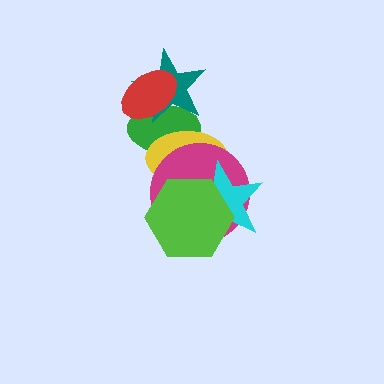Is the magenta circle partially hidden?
Yes, it is partially covered by another shape.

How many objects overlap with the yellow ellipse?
5 objects overlap with the yellow ellipse.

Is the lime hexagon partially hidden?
No, no other shape covers it.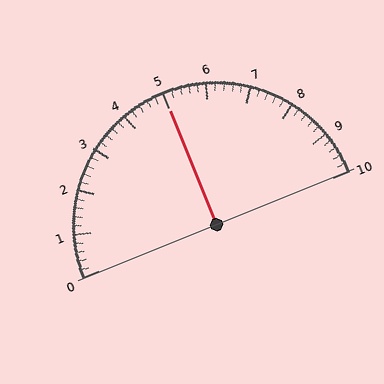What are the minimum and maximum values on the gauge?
The gauge ranges from 0 to 10.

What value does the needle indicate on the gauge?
The needle indicates approximately 5.0.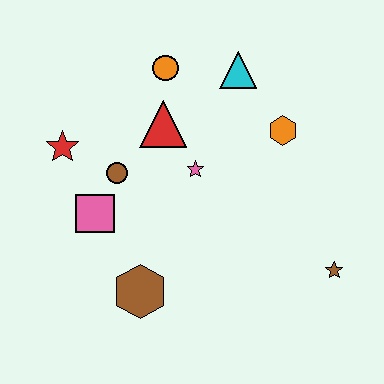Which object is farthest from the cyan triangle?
The brown hexagon is farthest from the cyan triangle.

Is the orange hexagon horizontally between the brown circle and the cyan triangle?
No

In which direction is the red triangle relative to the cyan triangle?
The red triangle is to the left of the cyan triangle.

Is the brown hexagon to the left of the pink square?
No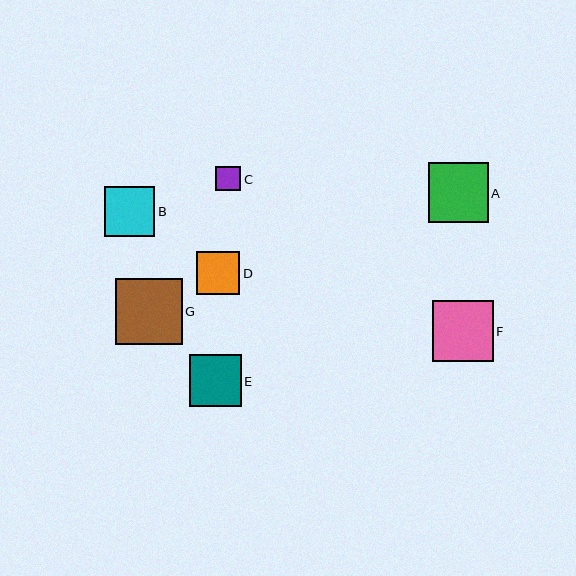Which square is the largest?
Square G is the largest with a size of approximately 67 pixels.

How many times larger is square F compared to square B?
Square F is approximately 1.2 times the size of square B.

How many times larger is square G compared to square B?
Square G is approximately 1.3 times the size of square B.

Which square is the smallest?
Square C is the smallest with a size of approximately 25 pixels.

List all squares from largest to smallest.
From largest to smallest: G, F, A, E, B, D, C.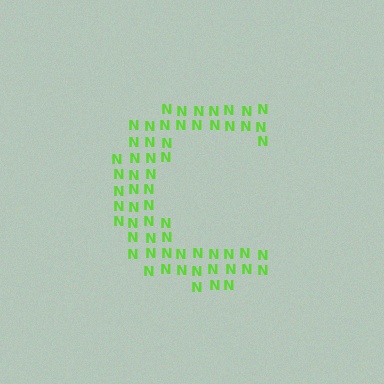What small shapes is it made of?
It is made of small letter N's.